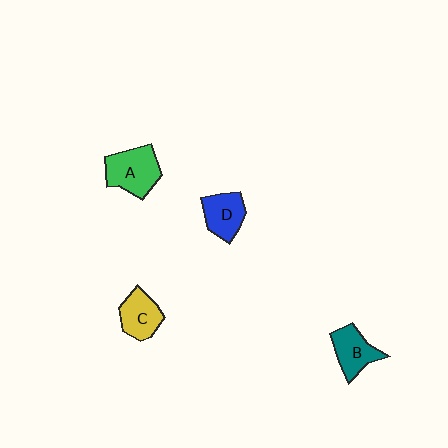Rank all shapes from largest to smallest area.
From largest to smallest: A (green), C (yellow), B (teal), D (blue).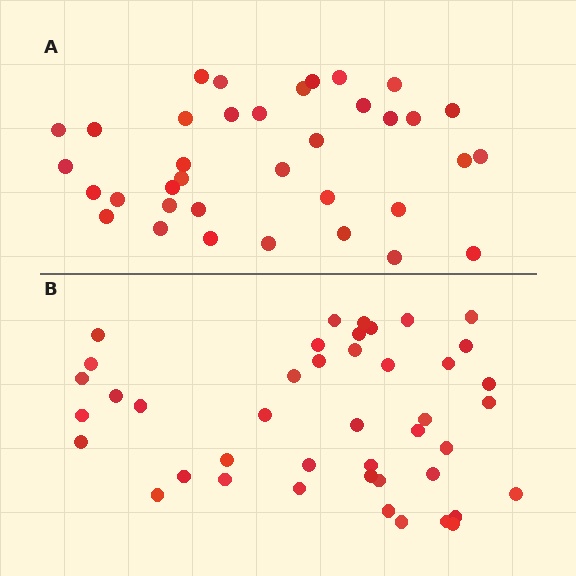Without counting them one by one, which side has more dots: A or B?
Region B (the bottom region) has more dots.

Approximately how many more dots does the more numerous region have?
Region B has roughly 8 or so more dots than region A.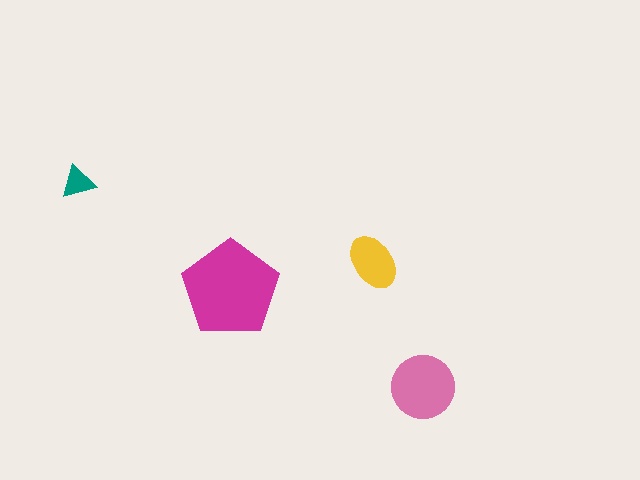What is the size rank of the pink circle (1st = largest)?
2nd.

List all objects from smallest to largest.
The teal triangle, the yellow ellipse, the pink circle, the magenta pentagon.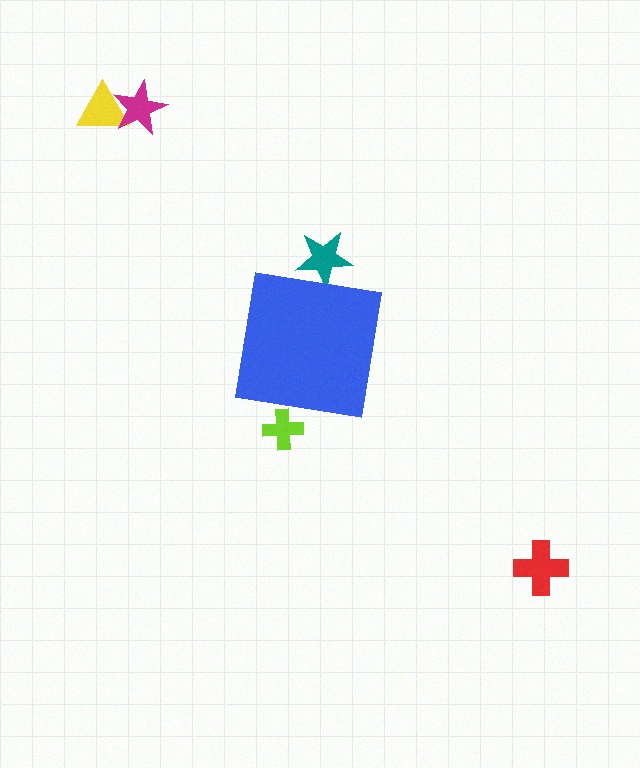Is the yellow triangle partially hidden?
No, the yellow triangle is fully visible.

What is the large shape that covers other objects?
A blue square.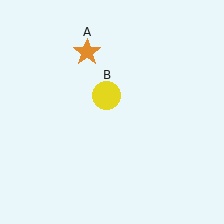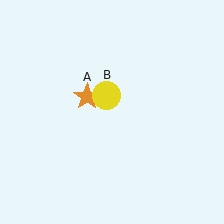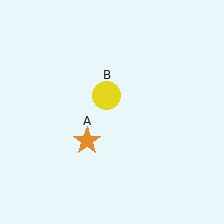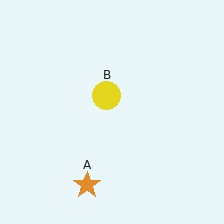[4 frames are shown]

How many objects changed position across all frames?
1 object changed position: orange star (object A).